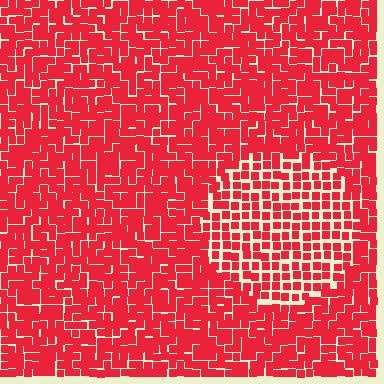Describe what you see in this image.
The image contains small red elements arranged at two different densities. A circle-shaped region is visible where the elements are less densely packed than the surrounding area.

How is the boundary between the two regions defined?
The boundary is defined by a change in element density (approximately 1.6x ratio). All elements are the same color, size, and shape.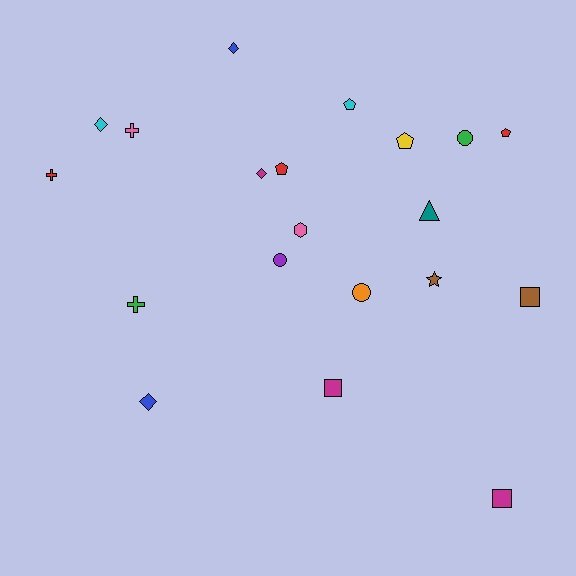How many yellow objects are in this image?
There is 1 yellow object.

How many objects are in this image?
There are 20 objects.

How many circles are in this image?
There are 3 circles.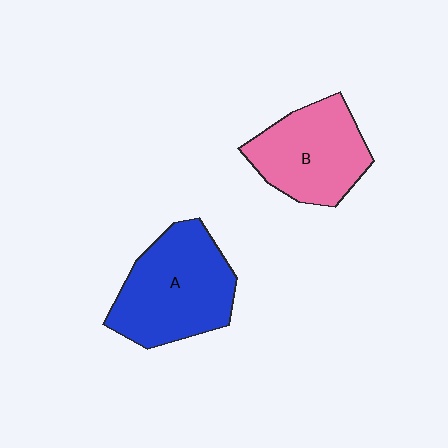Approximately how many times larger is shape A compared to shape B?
Approximately 1.2 times.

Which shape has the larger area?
Shape A (blue).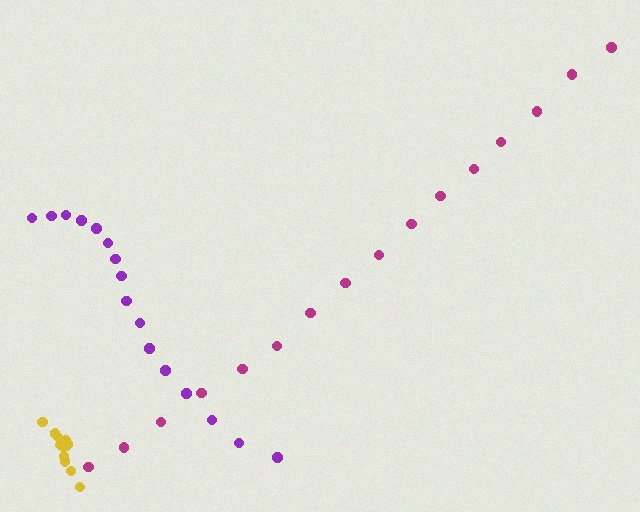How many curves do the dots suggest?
There are 3 distinct paths.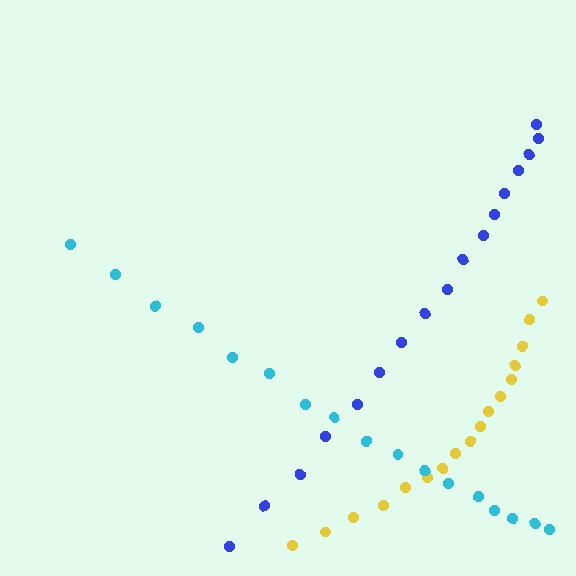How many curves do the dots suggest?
There are 3 distinct paths.